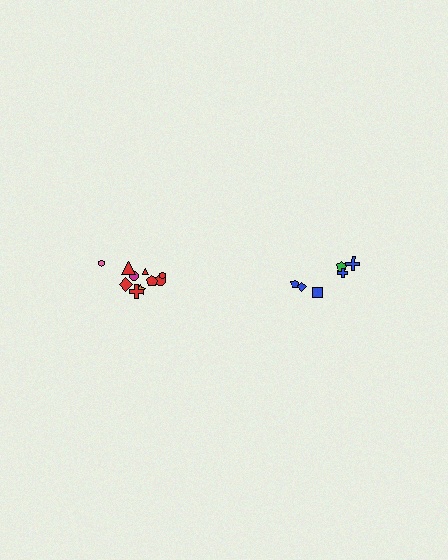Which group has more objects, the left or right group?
The left group.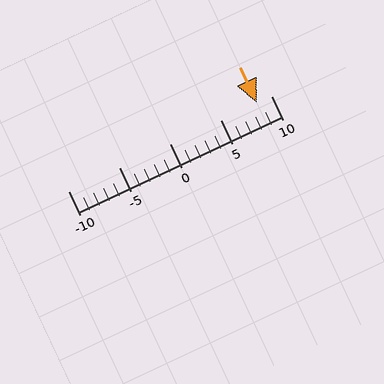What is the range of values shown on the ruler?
The ruler shows values from -10 to 10.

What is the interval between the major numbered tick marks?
The major tick marks are spaced 5 units apart.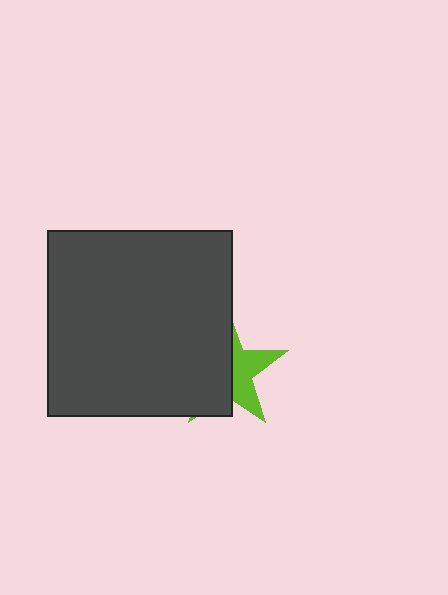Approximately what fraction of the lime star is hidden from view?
Roughly 60% of the lime star is hidden behind the dark gray square.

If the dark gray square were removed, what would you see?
You would see the complete lime star.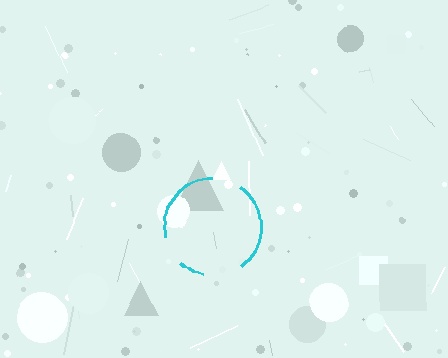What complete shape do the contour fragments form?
The contour fragments form a circle.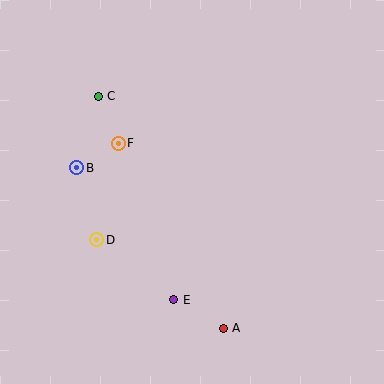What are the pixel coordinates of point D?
Point D is at (97, 240).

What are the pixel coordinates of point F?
Point F is at (118, 143).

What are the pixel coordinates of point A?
Point A is at (223, 328).